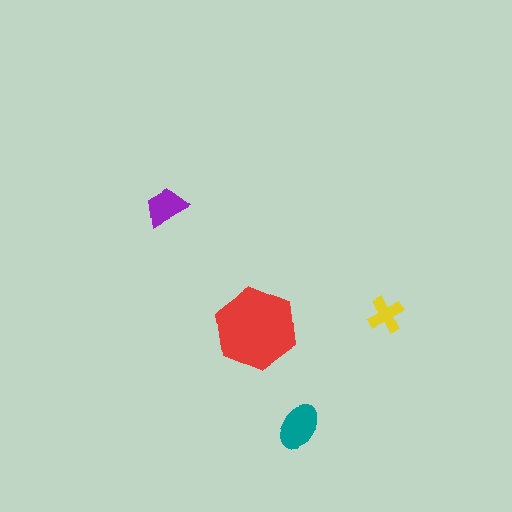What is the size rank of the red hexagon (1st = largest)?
1st.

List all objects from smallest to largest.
The yellow cross, the purple trapezoid, the teal ellipse, the red hexagon.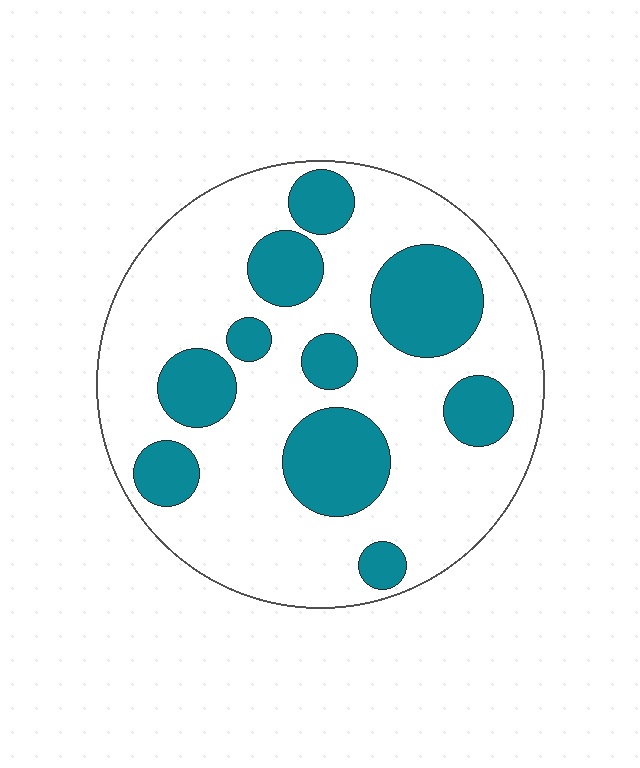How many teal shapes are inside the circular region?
10.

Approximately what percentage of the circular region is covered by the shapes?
Approximately 30%.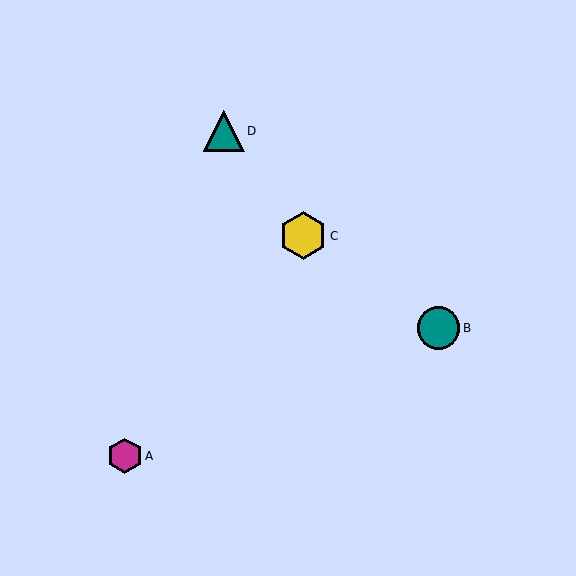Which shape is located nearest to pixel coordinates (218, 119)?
The teal triangle (labeled D) at (224, 131) is nearest to that location.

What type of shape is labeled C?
Shape C is a yellow hexagon.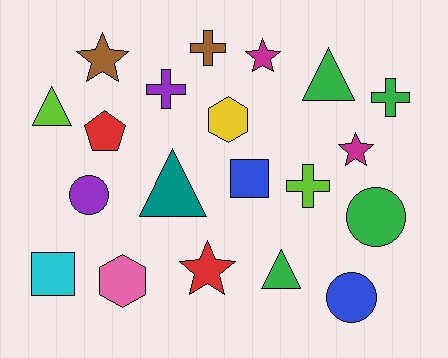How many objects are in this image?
There are 20 objects.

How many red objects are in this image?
There are 2 red objects.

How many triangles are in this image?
There are 4 triangles.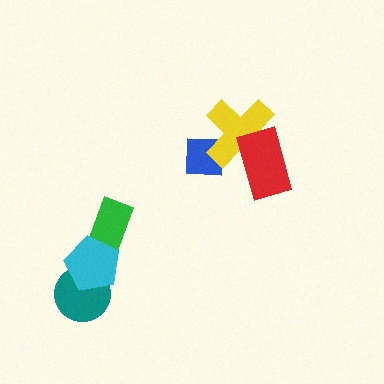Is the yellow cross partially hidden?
Yes, it is partially covered by another shape.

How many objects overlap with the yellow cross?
2 objects overlap with the yellow cross.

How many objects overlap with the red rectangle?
1 object overlaps with the red rectangle.